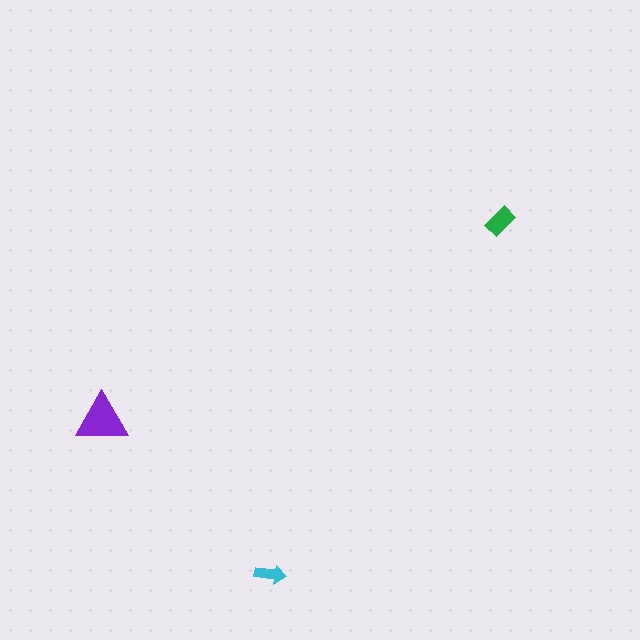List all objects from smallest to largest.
The cyan arrow, the green rectangle, the purple triangle.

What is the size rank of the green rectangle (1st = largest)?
2nd.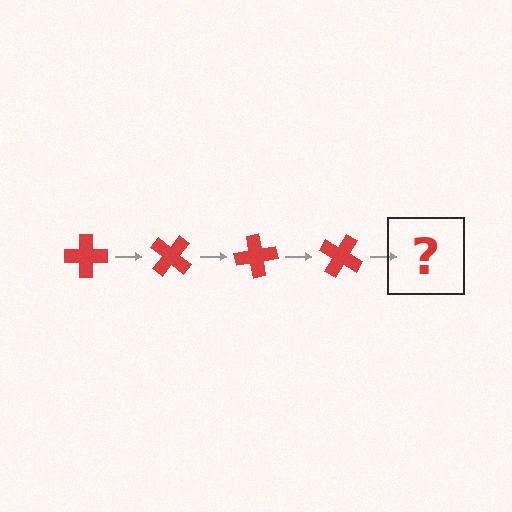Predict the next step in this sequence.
The next step is a red cross rotated 160 degrees.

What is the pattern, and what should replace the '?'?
The pattern is that the cross rotates 40 degrees each step. The '?' should be a red cross rotated 160 degrees.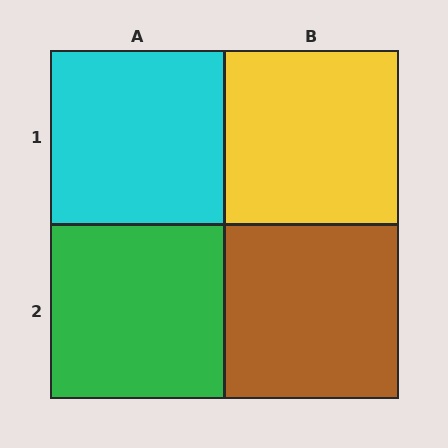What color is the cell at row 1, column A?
Cyan.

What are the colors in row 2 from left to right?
Green, brown.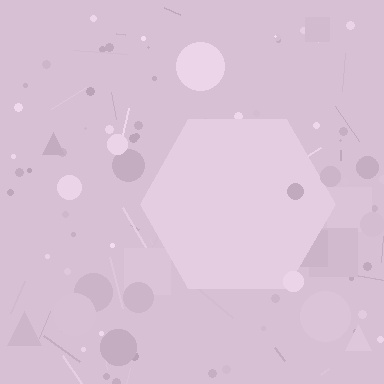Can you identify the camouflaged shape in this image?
The camouflaged shape is a hexagon.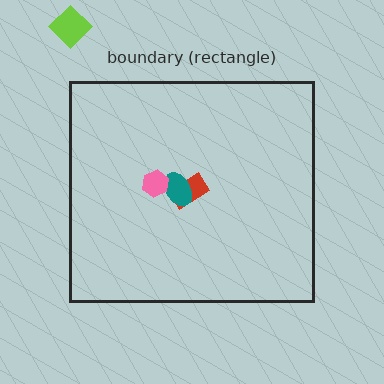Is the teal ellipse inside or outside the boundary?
Inside.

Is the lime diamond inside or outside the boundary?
Outside.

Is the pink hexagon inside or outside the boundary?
Inside.